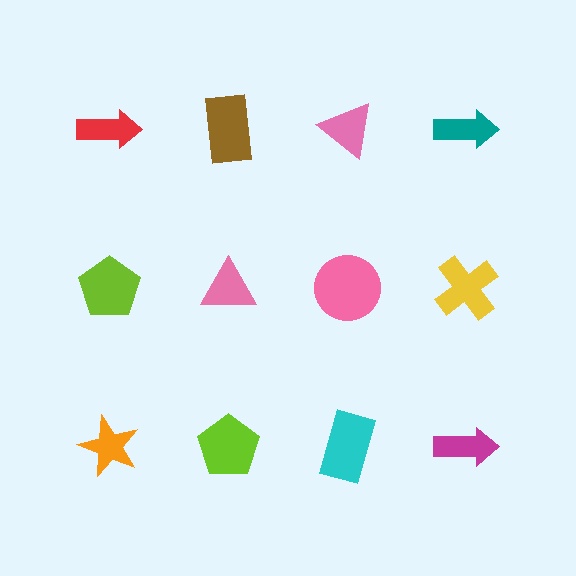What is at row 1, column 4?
A teal arrow.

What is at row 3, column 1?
An orange star.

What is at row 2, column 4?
A yellow cross.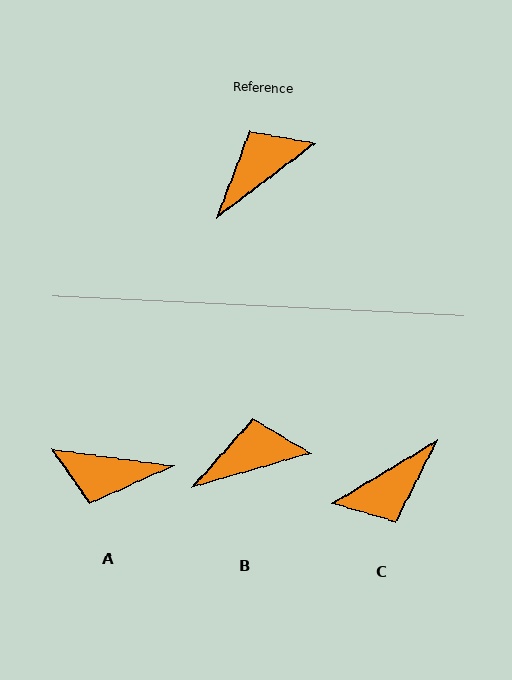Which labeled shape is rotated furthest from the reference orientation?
C, about 174 degrees away.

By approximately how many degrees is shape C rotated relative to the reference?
Approximately 174 degrees counter-clockwise.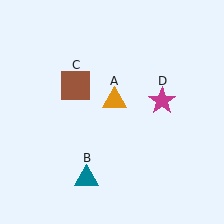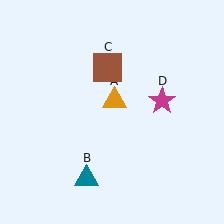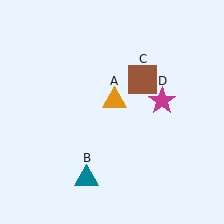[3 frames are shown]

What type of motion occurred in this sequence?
The brown square (object C) rotated clockwise around the center of the scene.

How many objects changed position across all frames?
1 object changed position: brown square (object C).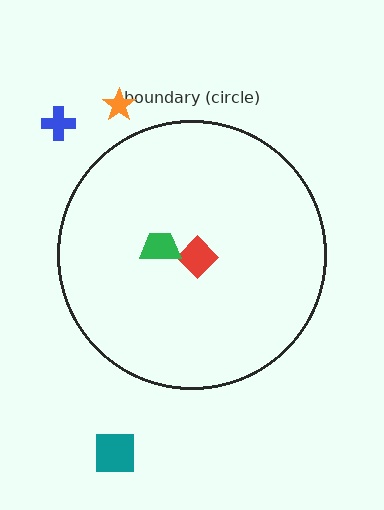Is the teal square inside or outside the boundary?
Outside.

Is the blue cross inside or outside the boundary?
Outside.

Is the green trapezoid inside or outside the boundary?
Inside.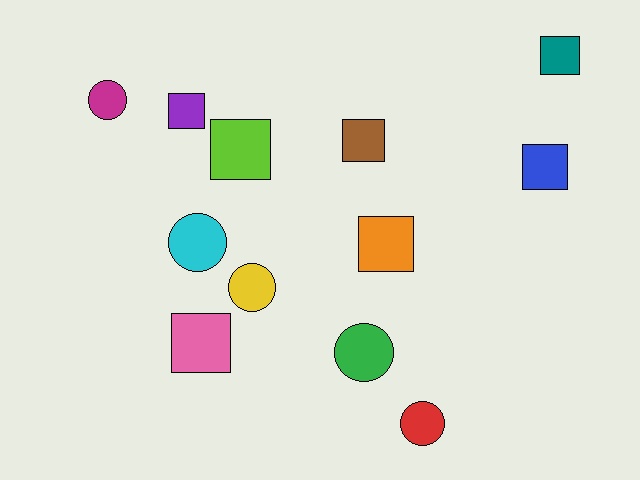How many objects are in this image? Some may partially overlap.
There are 12 objects.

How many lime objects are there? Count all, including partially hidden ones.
There is 1 lime object.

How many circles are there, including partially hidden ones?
There are 5 circles.